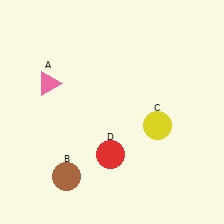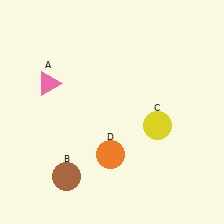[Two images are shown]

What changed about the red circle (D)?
In Image 1, D is red. In Image 2, it changed to orange.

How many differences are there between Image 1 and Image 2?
There is 1 difference between the two images.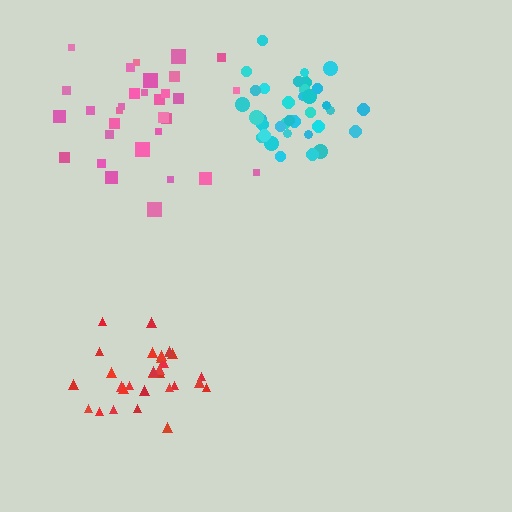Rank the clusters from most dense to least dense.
cyan, red, pink.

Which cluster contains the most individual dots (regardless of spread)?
Cyan (35).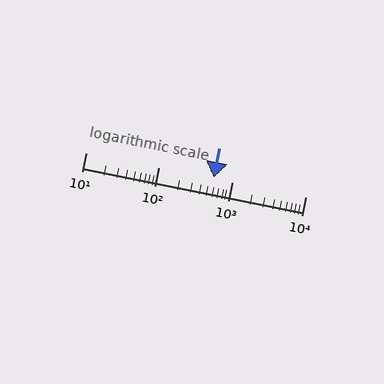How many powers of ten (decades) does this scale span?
The scale spans 3 decades, from 10 to 10000.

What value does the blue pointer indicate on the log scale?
The pointer indicates approximately 560.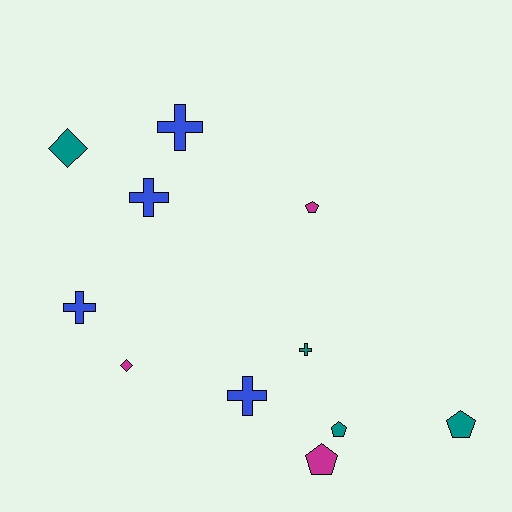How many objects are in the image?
There are 11 objects.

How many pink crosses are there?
There are no pink crosses.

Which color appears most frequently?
Teal, with 4 objects.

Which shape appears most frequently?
Cross, with 5 objects.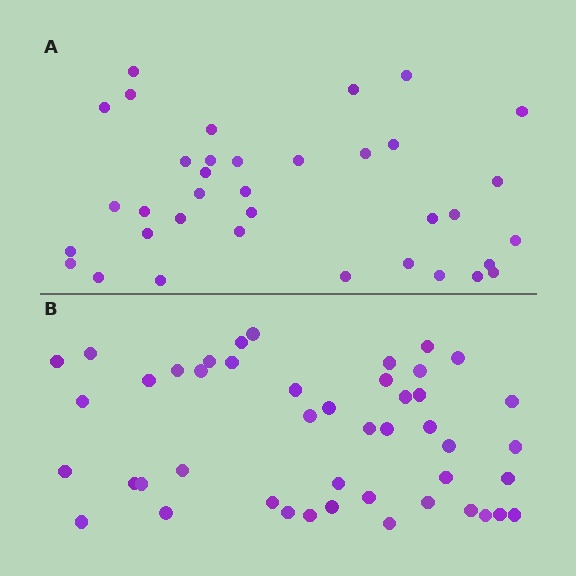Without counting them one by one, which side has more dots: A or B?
Region B (the bottom region) has more dots.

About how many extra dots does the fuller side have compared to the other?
Region B has roughly 10 or so more dots than region A.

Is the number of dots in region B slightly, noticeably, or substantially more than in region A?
Region B has noticeably more, but not dramatically so. The ratio is roughly 1.3 to 1.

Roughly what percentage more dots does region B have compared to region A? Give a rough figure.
About 30% more.